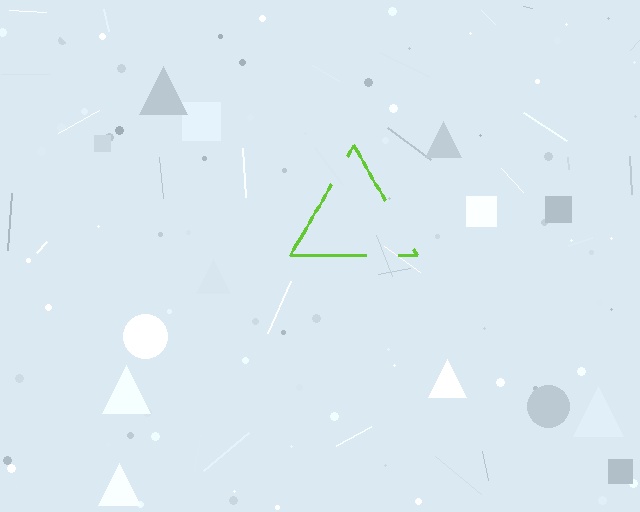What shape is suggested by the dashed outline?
The dashed outline suggests a triangle.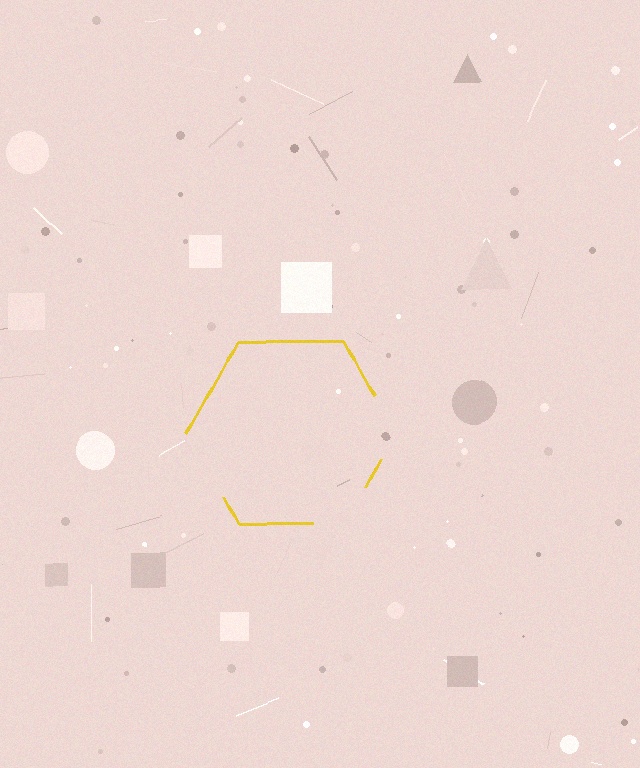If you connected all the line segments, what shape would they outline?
They would outline a hexagon.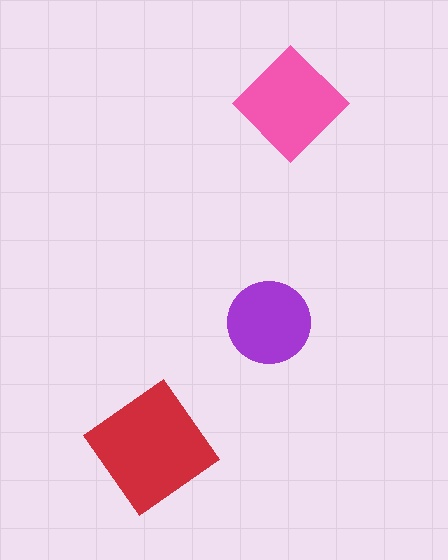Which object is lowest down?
The red diamond is bottommost.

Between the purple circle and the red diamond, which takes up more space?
The red diamond.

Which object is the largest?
The red diamond.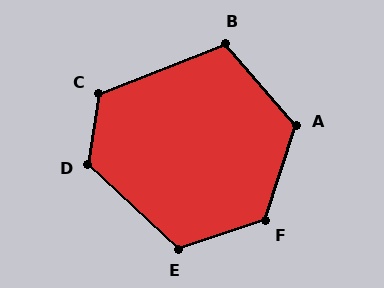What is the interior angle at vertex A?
Approximately 121 degrees (obtuse).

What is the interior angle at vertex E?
Approximately 119 degrees (obtuse).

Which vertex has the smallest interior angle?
B, at approximately 109 degrees.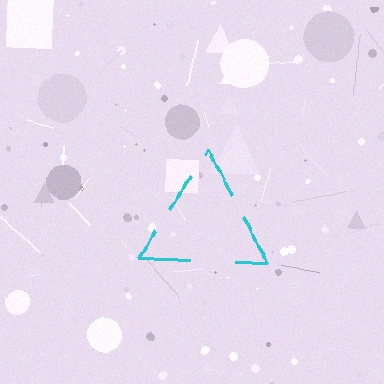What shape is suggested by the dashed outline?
The dashed outline suggests a triangle.